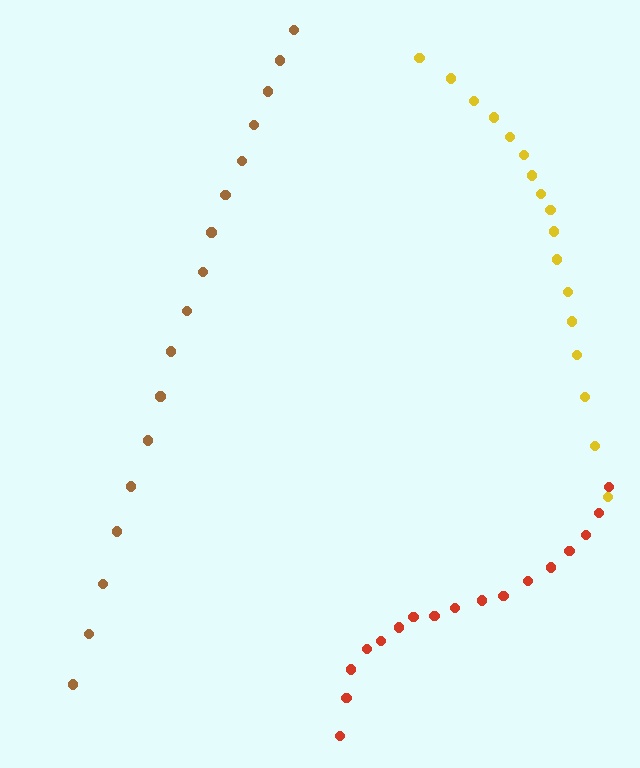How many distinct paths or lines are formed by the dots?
There are 3 distinct paths.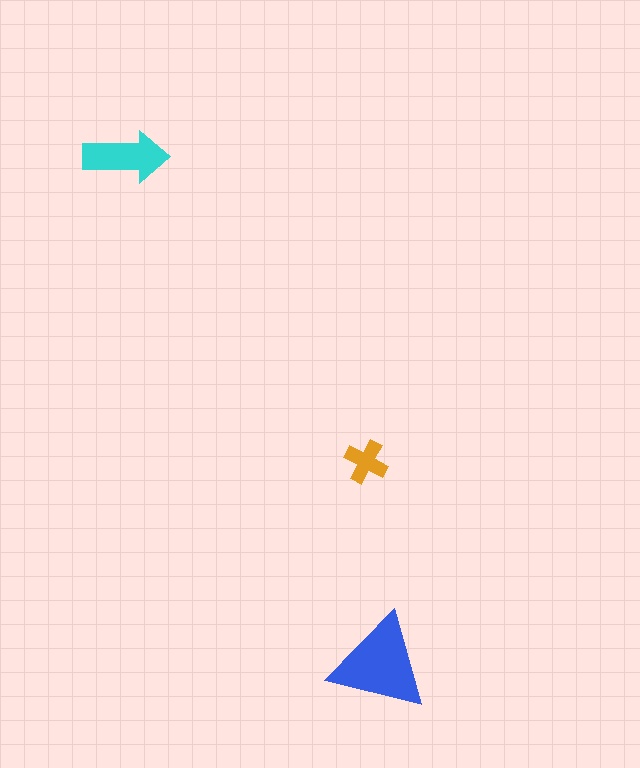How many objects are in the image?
There are 3 objects in the image.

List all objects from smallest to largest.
The orange cross, the cyan arrow, the blue triangle.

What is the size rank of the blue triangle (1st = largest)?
1st.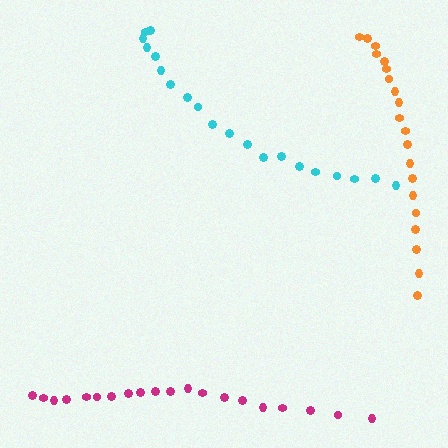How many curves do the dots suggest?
There are 3 distinct paths.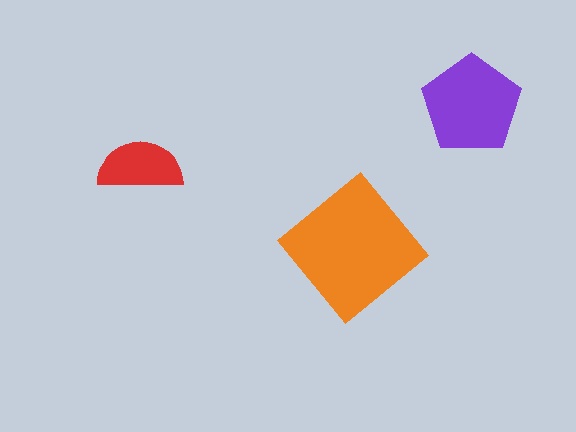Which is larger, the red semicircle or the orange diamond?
The orange diamond.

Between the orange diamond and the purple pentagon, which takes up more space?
The orange diamond.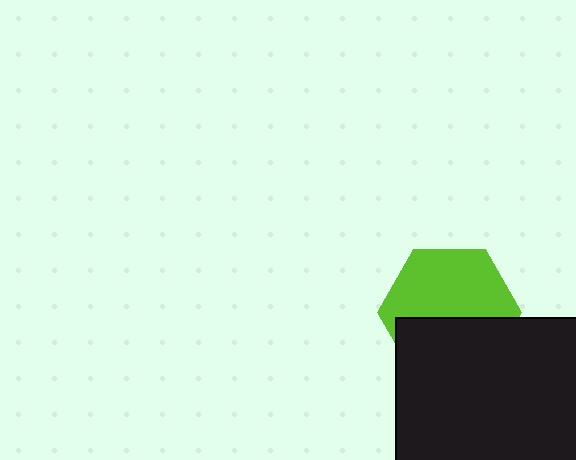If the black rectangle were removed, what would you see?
You would see the complete lime hexagon.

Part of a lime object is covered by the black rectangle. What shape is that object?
It is a hexagon.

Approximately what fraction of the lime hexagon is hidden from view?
Roughly 43% of the lime hexagon is hidden behind the black rectangle.